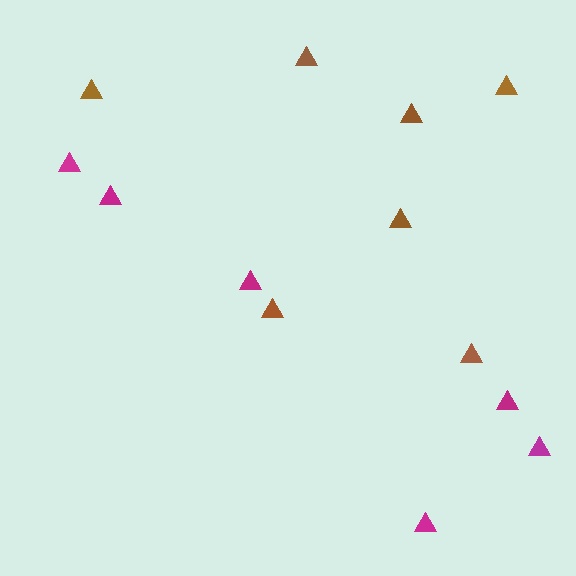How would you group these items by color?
There are 2 groups: one group of brown triangles (7) and one group of magenta triangles (6).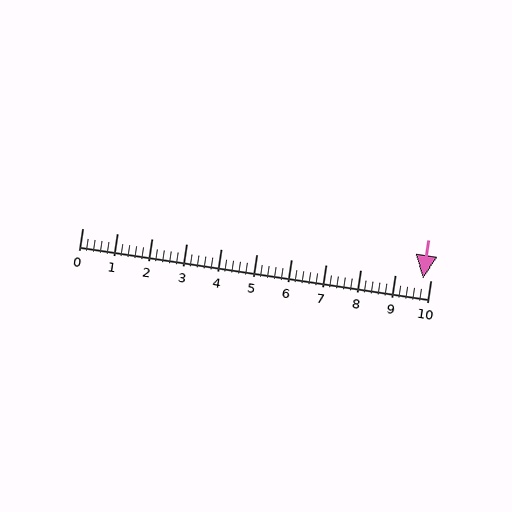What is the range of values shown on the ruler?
The ruler shows values from 0 to 10.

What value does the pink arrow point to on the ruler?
The pink arrow points to approximately 9.8.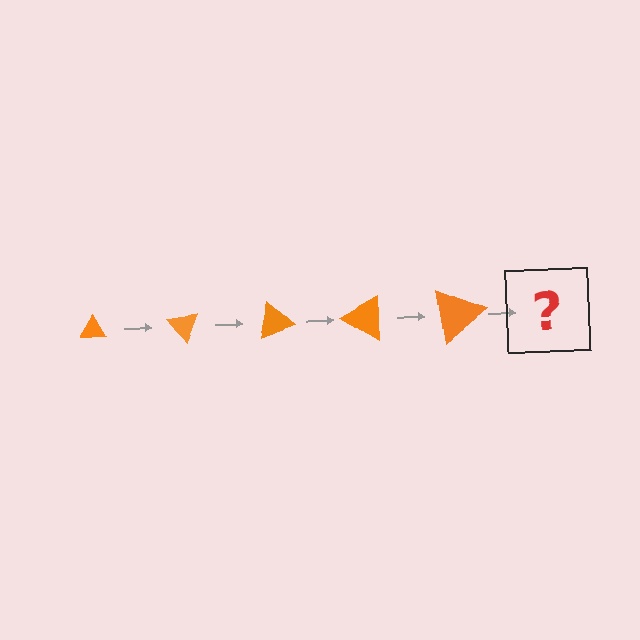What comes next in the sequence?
The next element should be a triangle, larger than the previous one and rotated 250 degrees from the start.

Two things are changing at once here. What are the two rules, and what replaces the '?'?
The two rules are that the triangle grows larger each step and it rotates 50 degrees each step. The '?' should be a triangle, larger than the previous one and rotated 250 degrees from the start.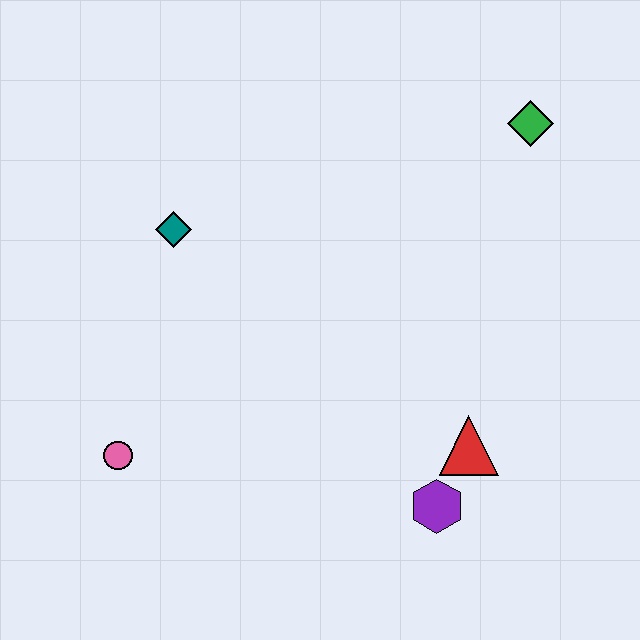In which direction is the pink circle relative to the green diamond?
The pink circle is to the left of the green diamond.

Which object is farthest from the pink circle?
The green diamond is farthest from the pink circle.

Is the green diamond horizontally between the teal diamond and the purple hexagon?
No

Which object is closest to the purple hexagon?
The red triangle is closest to the purple hexagon.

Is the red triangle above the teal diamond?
No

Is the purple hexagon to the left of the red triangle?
Yes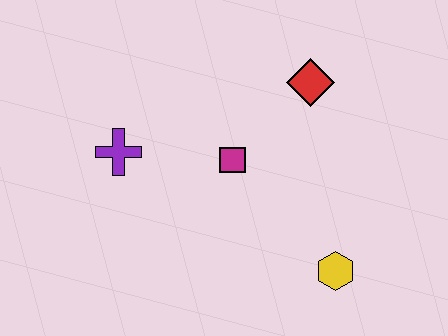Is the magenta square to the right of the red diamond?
No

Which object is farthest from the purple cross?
The yellow hexagon is farthest from the purple cross.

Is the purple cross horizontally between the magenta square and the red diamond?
No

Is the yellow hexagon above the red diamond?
No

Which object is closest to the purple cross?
The magenta square is closest to the purple cross.